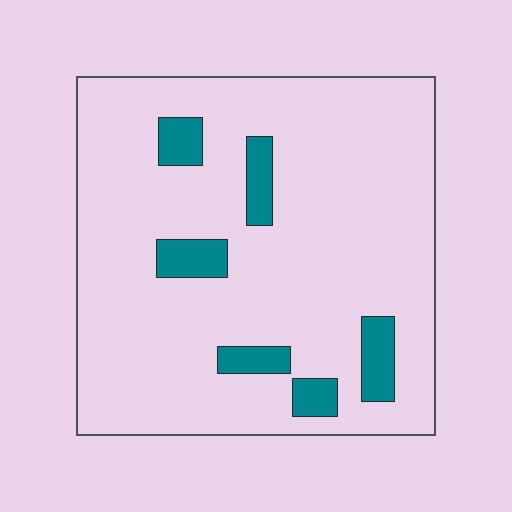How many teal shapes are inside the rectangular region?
6.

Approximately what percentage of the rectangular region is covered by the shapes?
Approximately 10%.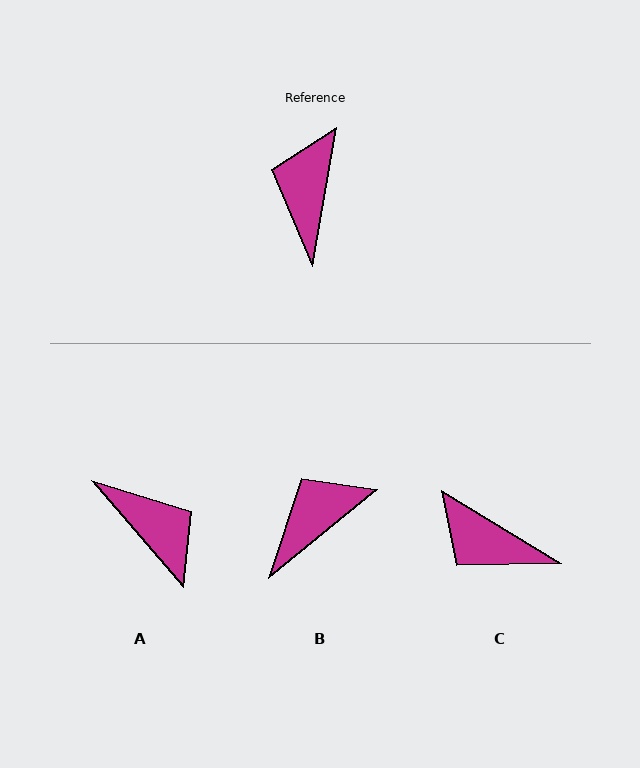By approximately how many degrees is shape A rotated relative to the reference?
Approximately 129 degrees clockwise.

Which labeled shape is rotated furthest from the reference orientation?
A, about 129 degrees away.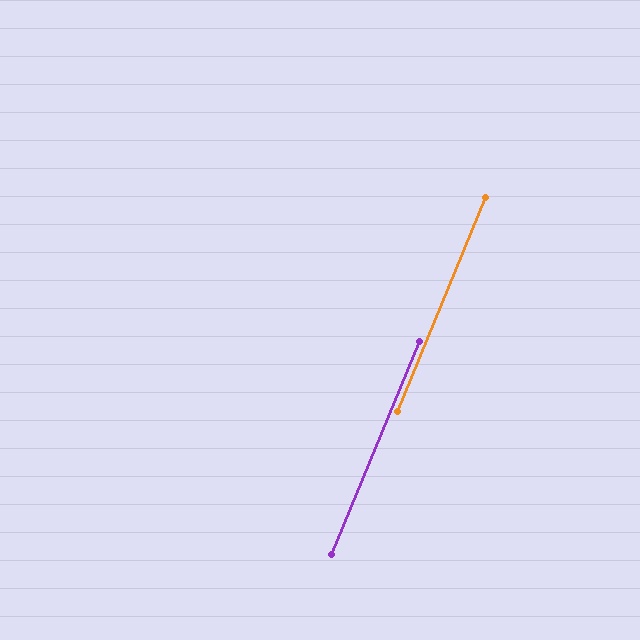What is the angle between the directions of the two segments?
Approximately 0 degrees.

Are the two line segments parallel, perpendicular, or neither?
Parallel — their directions differ by only 0.2°.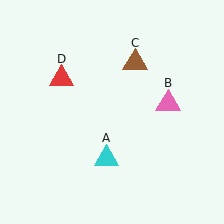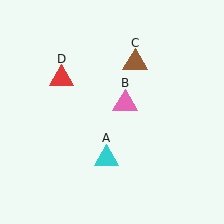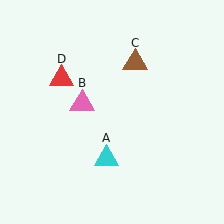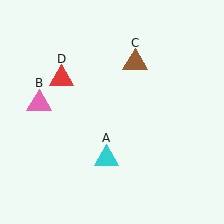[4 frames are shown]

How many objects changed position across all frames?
1 object changed position: pink triangle (object B).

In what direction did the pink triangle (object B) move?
The pink triangle (object B) moved left.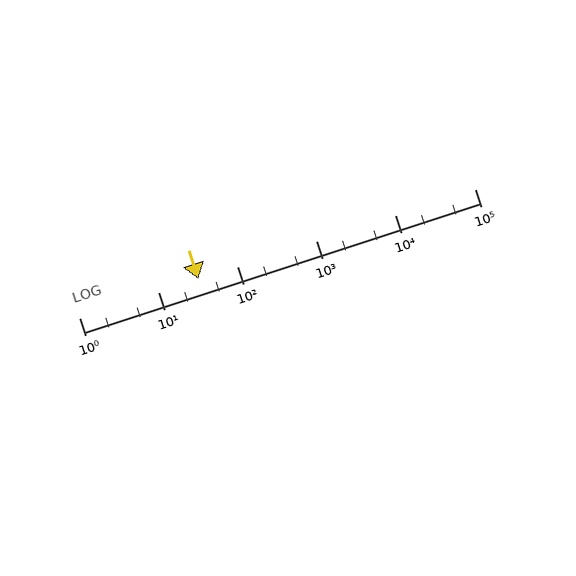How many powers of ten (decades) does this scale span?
The scale spans 5 decades, from 1 to 100000.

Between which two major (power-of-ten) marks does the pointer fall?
The pointer is between 10 and 100.